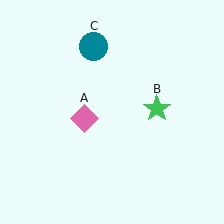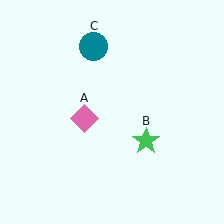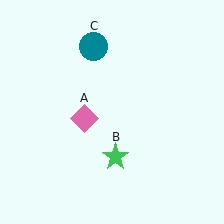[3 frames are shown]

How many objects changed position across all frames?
1 object changed position: green star (object B).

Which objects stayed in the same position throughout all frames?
Pink diamond (object A) and teal circle (object C) remained stationary.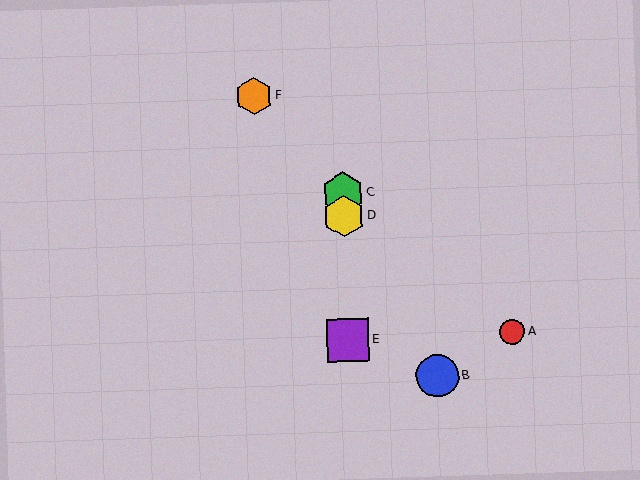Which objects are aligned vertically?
Objects C, D, E are aligned vertically.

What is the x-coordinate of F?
Object F is at x≈254.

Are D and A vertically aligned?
No, D is at x≈344 and A is at x≈512.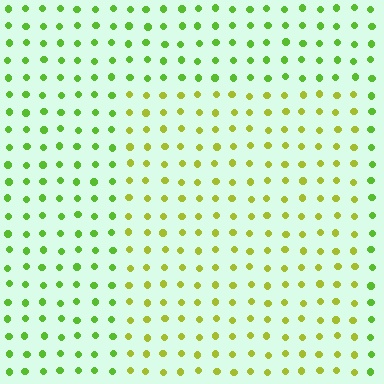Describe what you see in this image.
The image is filled with small lime elements in a uniform arrangement. A rectangle-shaped region is visible where the elements are tinted to a slightly different hue, forming a subtle color boundary.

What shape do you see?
I see a rectangle.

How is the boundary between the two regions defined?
The boundary is defined purely by a slight shift in hue (about 32 degrees). Spacing, size, and orientation are identical on both sides.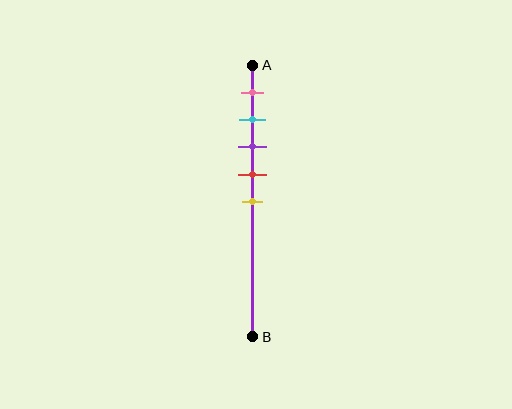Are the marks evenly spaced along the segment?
Yes, the marks are approximately evenly spaced.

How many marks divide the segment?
There are 5 marks dividing the segment.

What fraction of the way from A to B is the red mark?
The red mark is approximately 40% (0.4) of the way from A to B.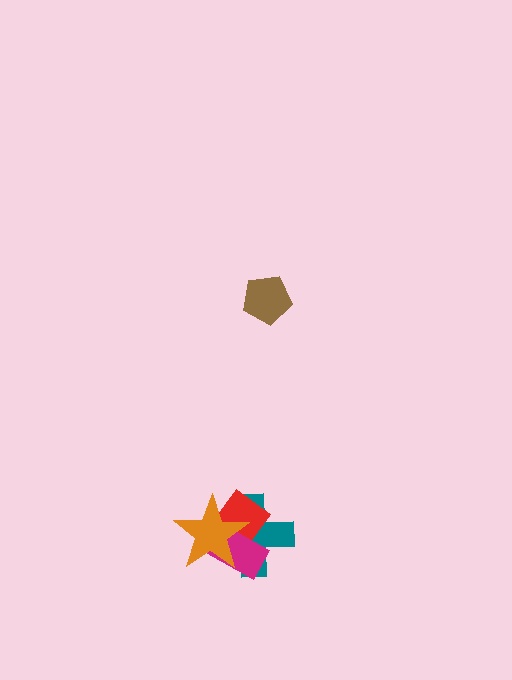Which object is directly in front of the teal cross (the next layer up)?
The red diamond is directly in front of the teal cross.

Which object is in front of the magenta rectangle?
The orange star is in front of the magenta rectangle.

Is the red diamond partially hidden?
Yes, it is partially covered by another shape.